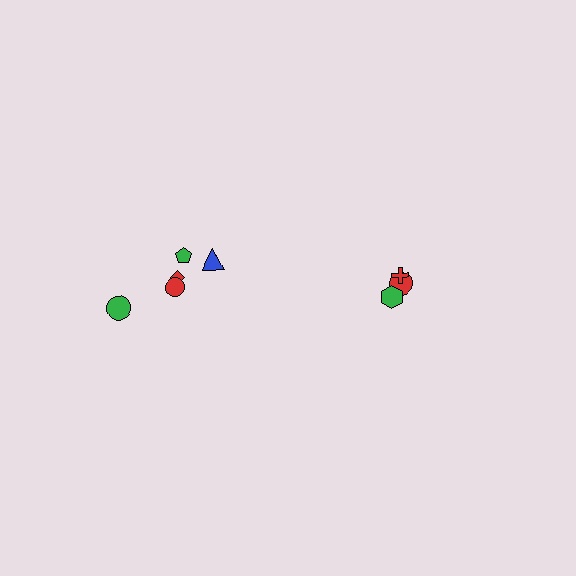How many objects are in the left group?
There are 5 objects.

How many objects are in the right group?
There are 3 objects.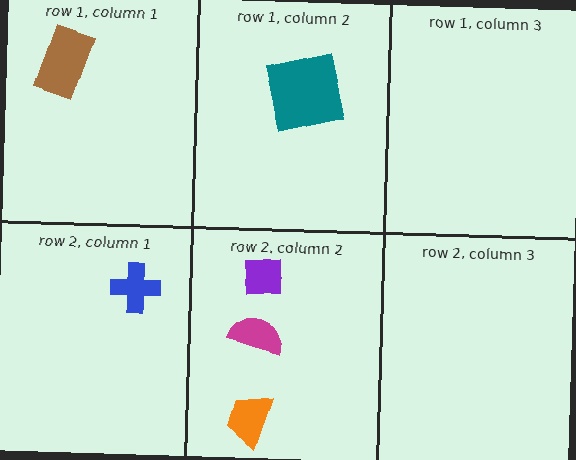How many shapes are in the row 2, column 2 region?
3.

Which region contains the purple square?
The row 2, column 2 region.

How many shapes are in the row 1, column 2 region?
1.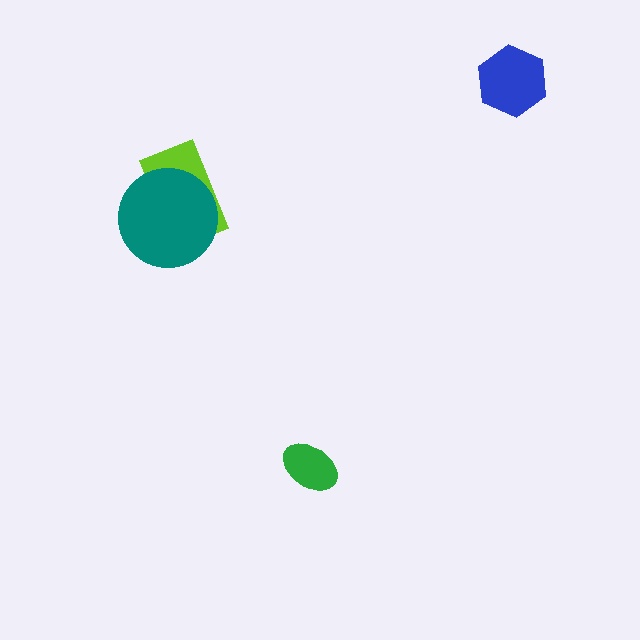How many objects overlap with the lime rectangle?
1 object overlaps with the lime rectangle.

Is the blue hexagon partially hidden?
No, no other shape covers it.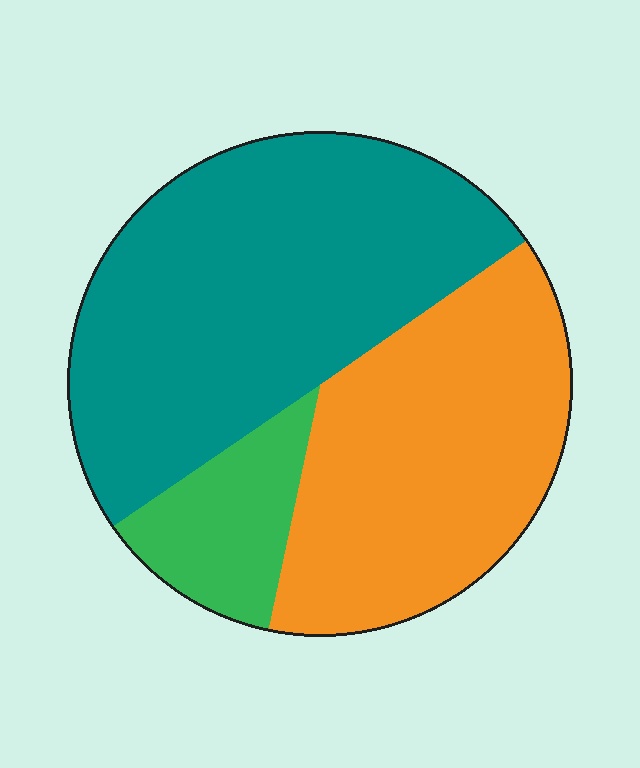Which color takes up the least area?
Green, at roughly 10%.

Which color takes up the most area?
Teal, at roughly 50%.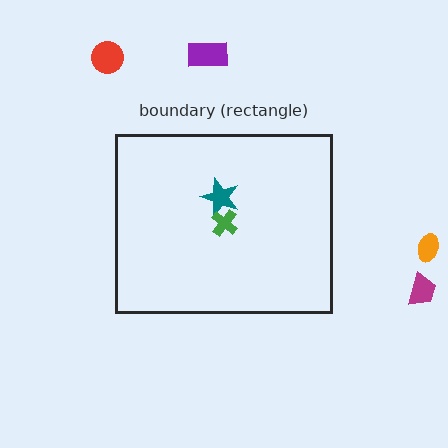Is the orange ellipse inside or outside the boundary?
Outside.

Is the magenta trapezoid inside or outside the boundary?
Outside.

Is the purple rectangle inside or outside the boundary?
Outside.